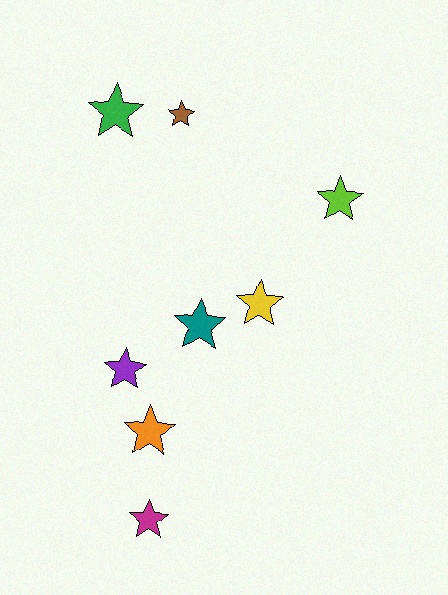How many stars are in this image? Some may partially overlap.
There are 8 stars.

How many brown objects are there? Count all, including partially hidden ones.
There is 1 brown object.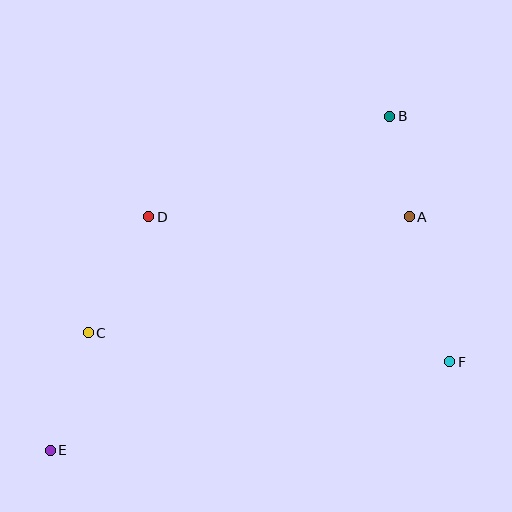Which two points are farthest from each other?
Points B and E are farthest from each other.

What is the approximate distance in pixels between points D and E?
The distance between D and E is approximately 253 pixels.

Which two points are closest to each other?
Points A and B are closest to each other.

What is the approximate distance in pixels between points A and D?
The distance between A and D is approximately 260 pixels.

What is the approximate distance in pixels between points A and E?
The distance between A and E is approximately 428 pixels.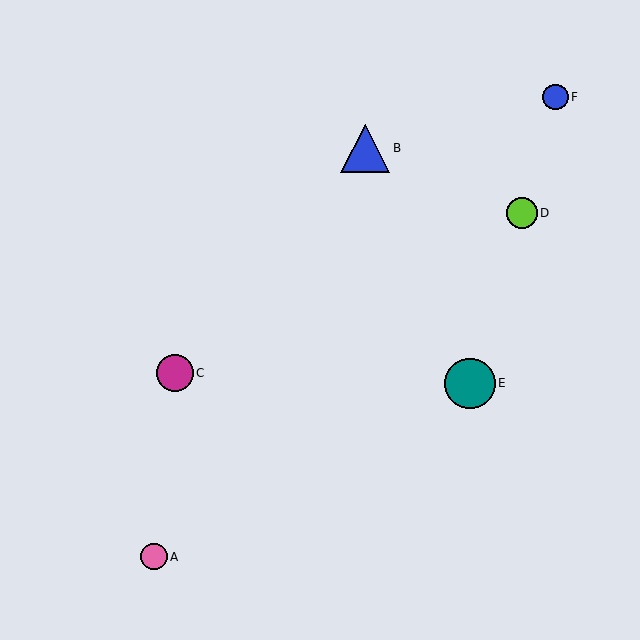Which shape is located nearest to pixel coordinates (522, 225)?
The lime circle (labeled D) at (522, 213) is nearest to that location.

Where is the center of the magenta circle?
The center of the magenta circle is at (175, 373).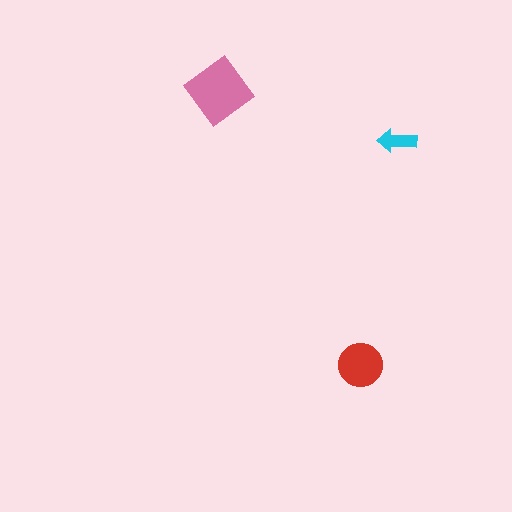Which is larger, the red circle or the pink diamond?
The pink diamond.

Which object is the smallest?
The cyan arrow.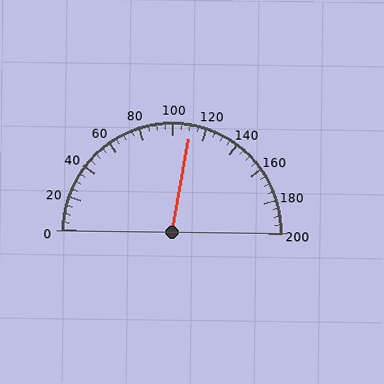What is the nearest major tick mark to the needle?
The nearest major tick mark is 120.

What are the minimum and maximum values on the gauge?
The gauge ranges from 0 to 200.